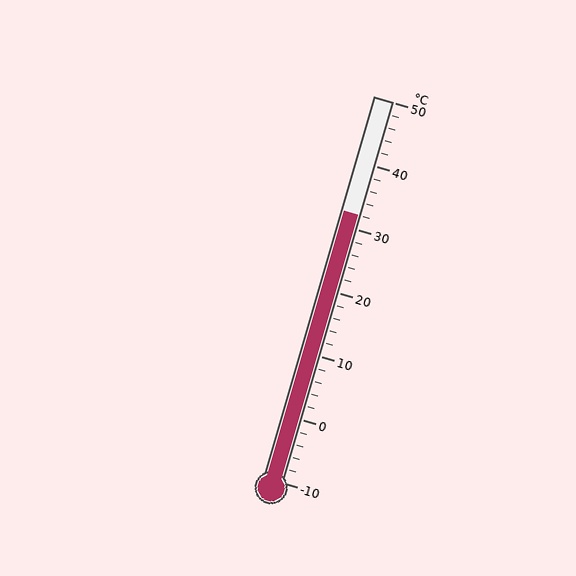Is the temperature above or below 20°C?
The temperature is above 20°C.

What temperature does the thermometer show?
The thermometer shows approximately 32°C.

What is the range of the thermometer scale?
The thermometer scale ranges from -10°C to 50°C.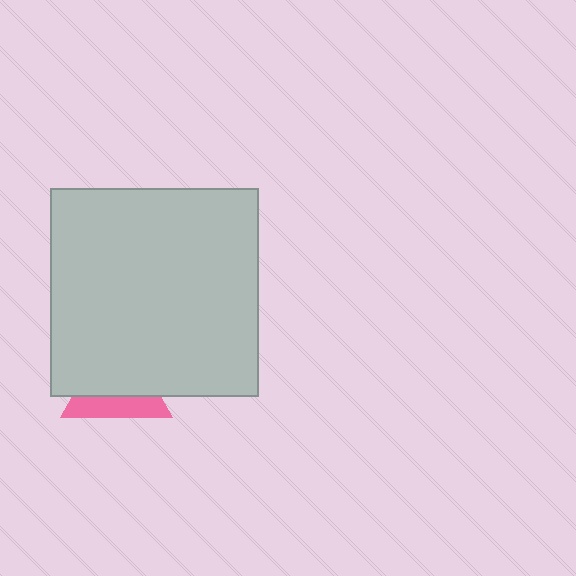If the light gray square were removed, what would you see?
You would see the complete pink triangle.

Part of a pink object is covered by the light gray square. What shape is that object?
It is a triangle.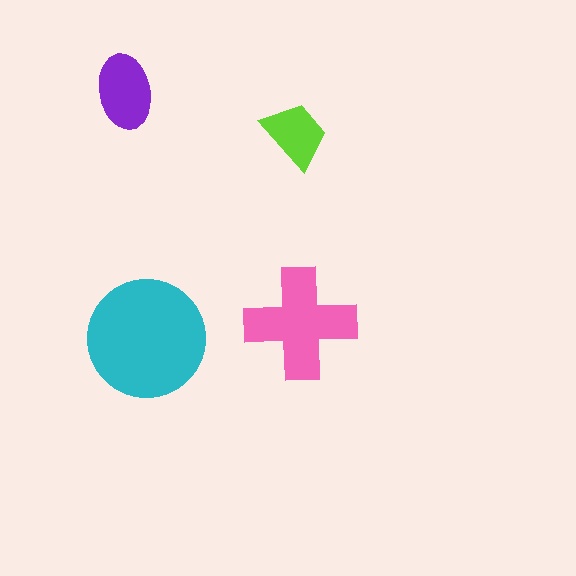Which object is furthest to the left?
The purple ellipse is leftmost.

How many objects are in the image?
There are 4 objects in the image.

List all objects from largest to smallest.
The cyan circle, the pink cross, the purple ellipse, the lime trapezoid.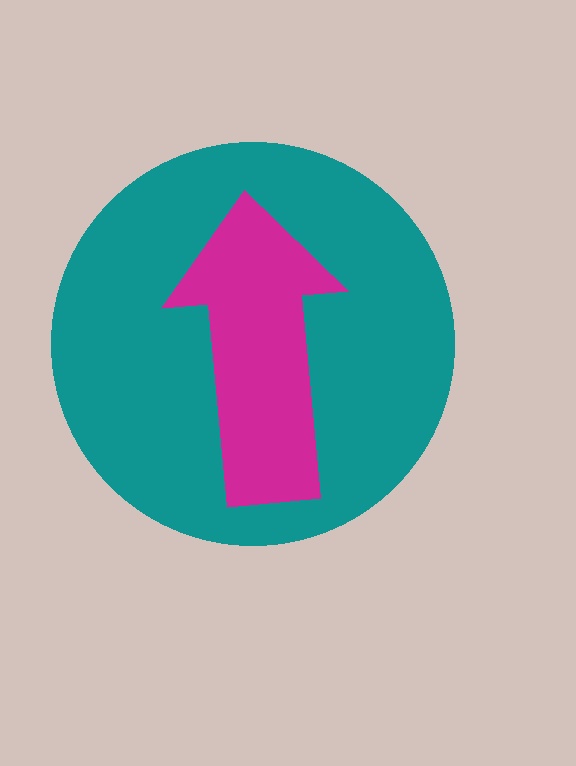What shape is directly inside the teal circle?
The magenta arrow.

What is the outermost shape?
The teal circle.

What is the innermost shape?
The magenta arrow.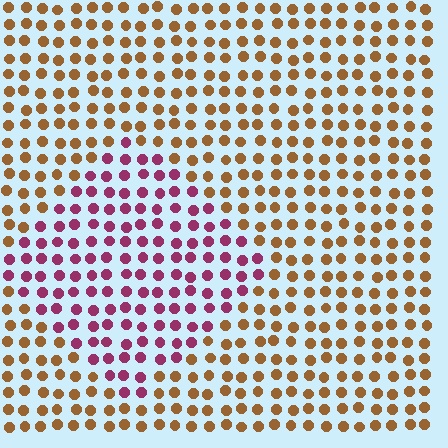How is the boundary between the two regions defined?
The boundary is defined purely by a slight shift in hue (about 62 degrees). Spacing, size, and orientation are identical on both sides.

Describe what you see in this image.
The image is filled with small brown elements in a uniform arrangement. A diamond-shaped region is visible where the elements are tinted to a slightly different hue, forming a subtle color boundary.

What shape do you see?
I see a diamond.